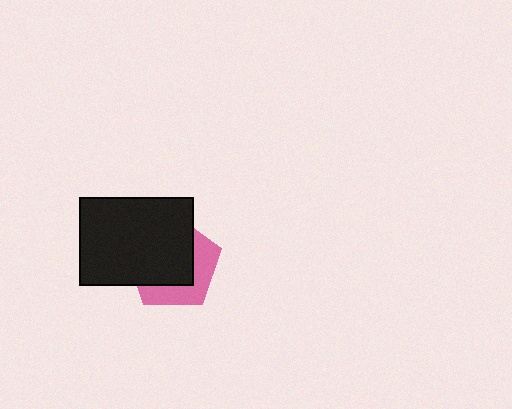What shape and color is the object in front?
The object in front is a black rectangle.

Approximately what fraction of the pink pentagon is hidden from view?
Roughly 61% of the pink pentagon is hidden behind the black rectangle.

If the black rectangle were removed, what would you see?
You would see the complete pink pentagon.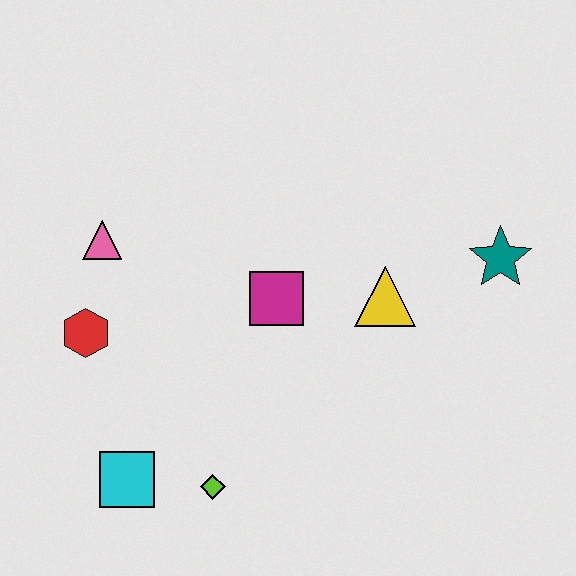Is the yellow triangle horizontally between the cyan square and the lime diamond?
No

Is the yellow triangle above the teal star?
No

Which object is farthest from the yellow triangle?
The cyan square is farthest from the yellow triangle.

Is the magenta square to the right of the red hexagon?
Yes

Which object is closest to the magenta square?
The yellow triangle is closest to the magenta square.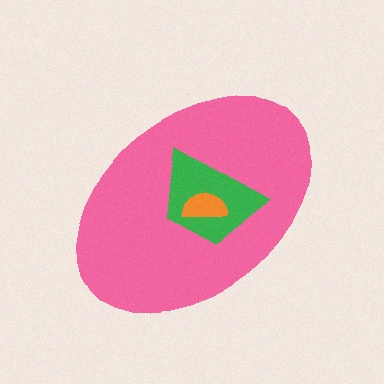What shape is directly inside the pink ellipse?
The green trapezoid.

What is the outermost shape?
The pink ellipse.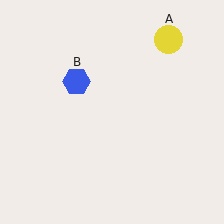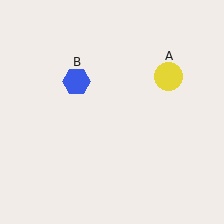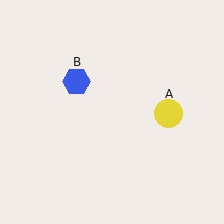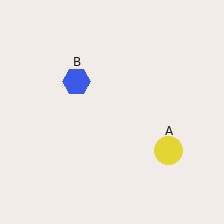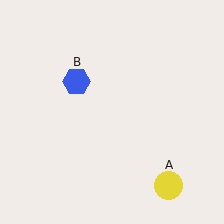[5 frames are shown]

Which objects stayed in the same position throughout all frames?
Blue hexagon (object B) remained stationary.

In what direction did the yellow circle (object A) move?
The yellow circle (object A) moved down.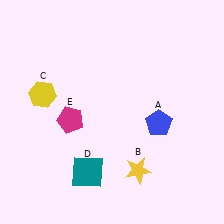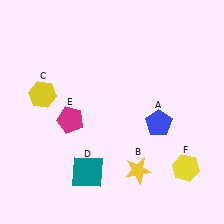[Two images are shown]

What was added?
A yellow hexagon (F) was added in Image 2.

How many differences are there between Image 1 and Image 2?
There is 1 difference between the two images.